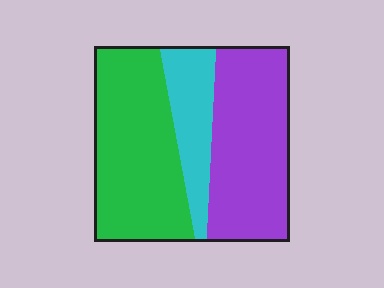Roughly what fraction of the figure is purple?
Purple takes up about two fifths (2/5) of the figure.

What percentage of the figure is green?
Green takes up between a quarter and a half of the figure.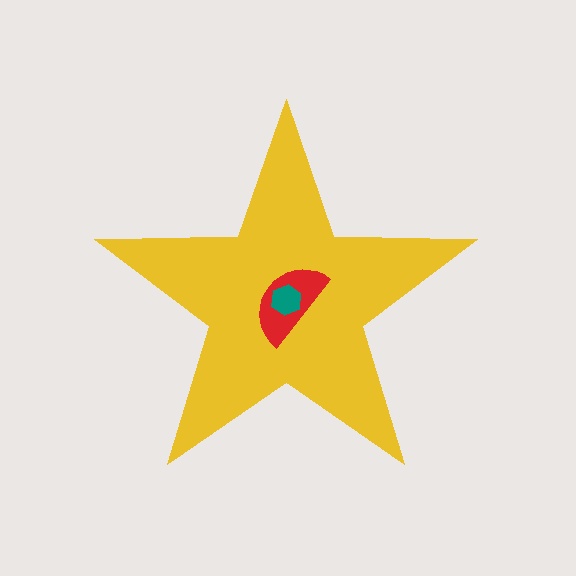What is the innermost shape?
The teal hexagon.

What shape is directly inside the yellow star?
The red semicircle.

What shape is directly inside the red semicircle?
The teal hexagon.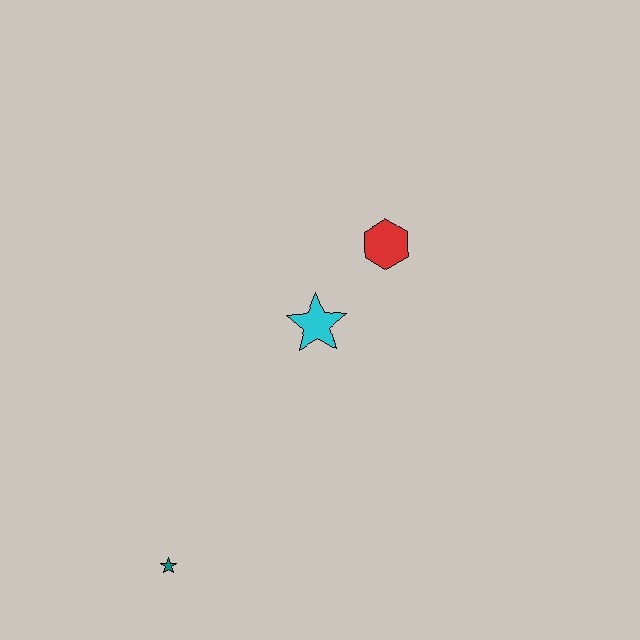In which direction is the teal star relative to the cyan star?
The teal star is below the cyan star.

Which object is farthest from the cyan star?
The teal star is farthest from the cyan star.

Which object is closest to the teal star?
The cyan star is closest to the teal star.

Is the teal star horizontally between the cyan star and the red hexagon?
No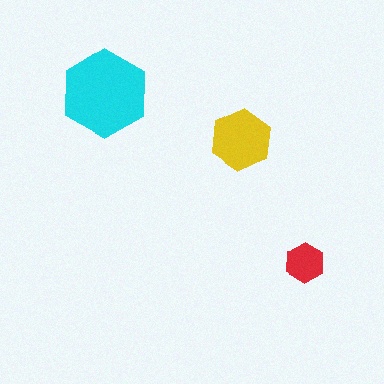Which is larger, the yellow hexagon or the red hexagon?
The yellow one.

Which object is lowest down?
The red hexagon is bottommost.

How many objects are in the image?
There are 3 objects in the image.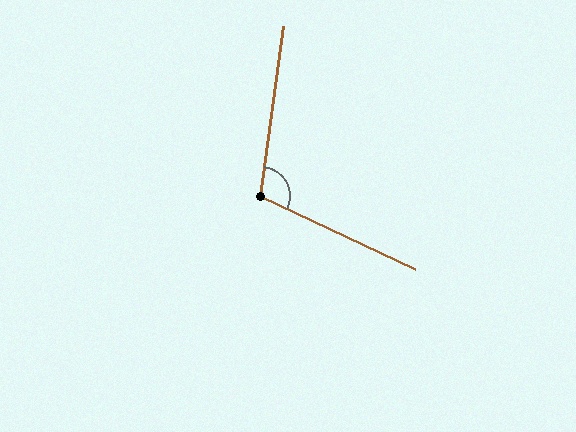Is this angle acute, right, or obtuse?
It is obtuse.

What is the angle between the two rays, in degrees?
Approximately 108 degrees.